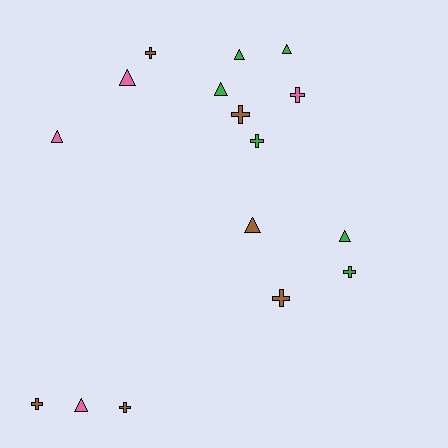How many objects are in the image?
There are 16 objects.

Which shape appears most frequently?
Cross, with 8 objects.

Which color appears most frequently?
Brown, with 6 objects.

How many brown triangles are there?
There is 1 brown triangle.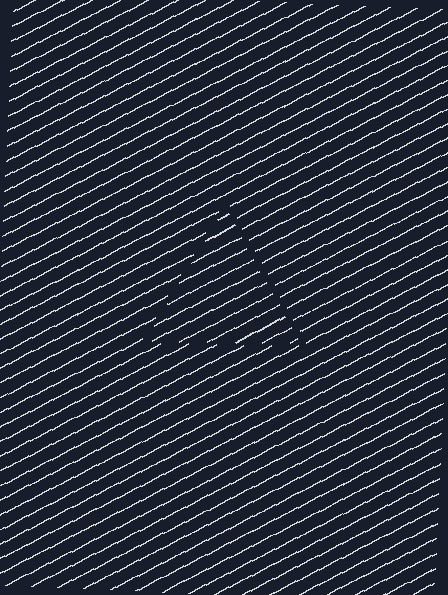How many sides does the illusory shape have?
3 sides — the line-ends trace a triangle.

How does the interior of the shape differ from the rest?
The interior of the shape contains the same grating, shifted by half a period — the contour is defined by the phase discontinuity where line-ends from the inner and outer gratings abut.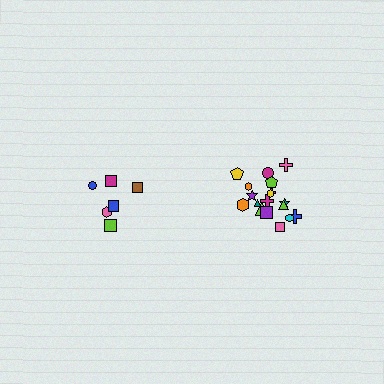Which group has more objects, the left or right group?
The right group.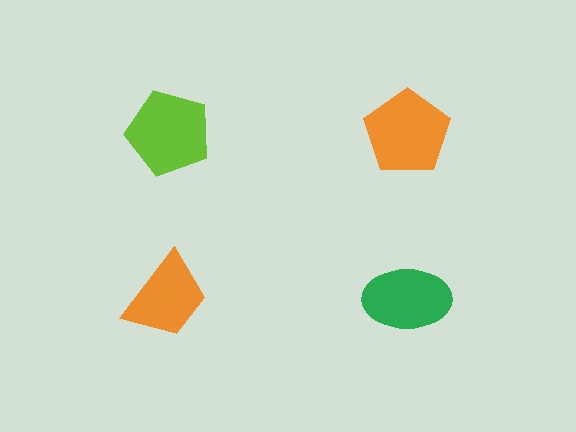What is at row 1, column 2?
An orange pentagon.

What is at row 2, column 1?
An orange trapezoid.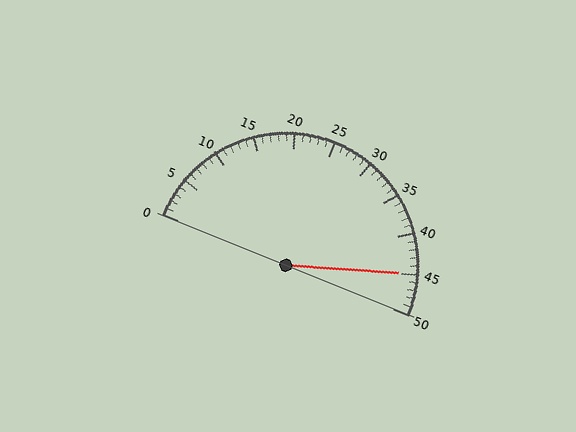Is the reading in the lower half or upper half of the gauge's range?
The reading is in the upper half of the range (0 to 50).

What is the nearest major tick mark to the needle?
The nearest major tick mark is 45.